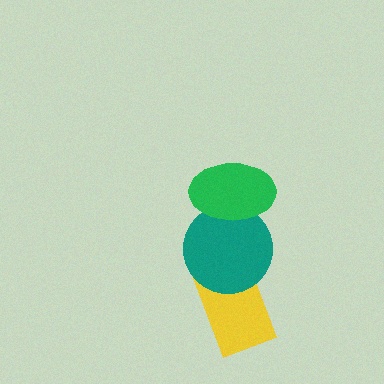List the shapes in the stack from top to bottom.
From top to bottom: the green ellipse, the teal circle, the yellow rectangle.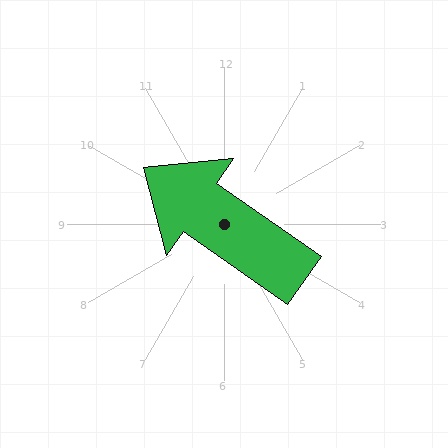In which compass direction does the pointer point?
Northwest.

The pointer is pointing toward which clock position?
Roughly 10 o'clock.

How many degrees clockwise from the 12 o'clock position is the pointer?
Approximately 305 degrees.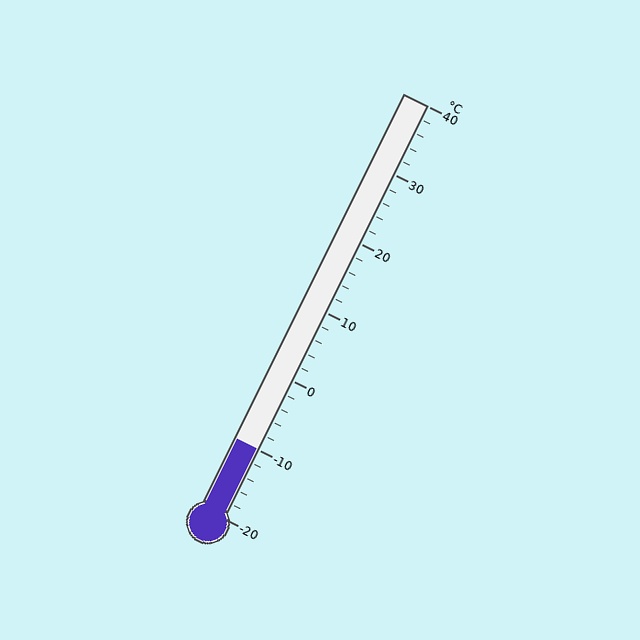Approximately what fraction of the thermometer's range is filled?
The thermometer is filled to approximately 15% of its range.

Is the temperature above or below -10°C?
The temperature is at -10°C.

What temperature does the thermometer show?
The thermometer shows approximately -10°C.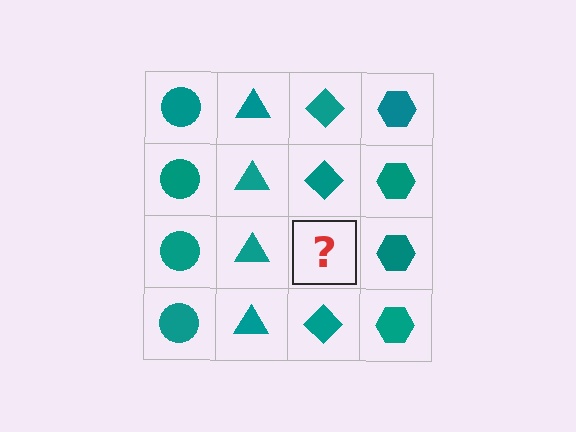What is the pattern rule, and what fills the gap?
The rule is that each column has a consistent shape. The gap should be filled with a teal diamond.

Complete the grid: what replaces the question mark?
The question mark should be replaced with a teal diamond.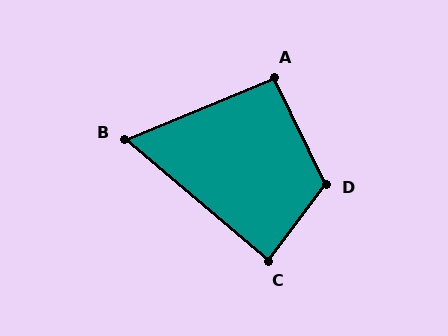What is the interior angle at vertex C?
Approximately 87 degrees (approximately right).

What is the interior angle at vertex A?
Approximately 93 degrees (approximately right).